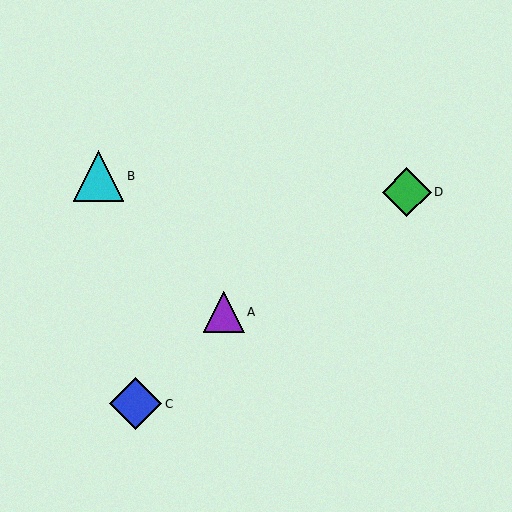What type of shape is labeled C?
Shape C is a blue diamond.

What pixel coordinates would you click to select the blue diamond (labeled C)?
Click at (136, 404) to select the blue diamond C.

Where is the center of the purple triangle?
The center of the purple triangle is at (224, 312).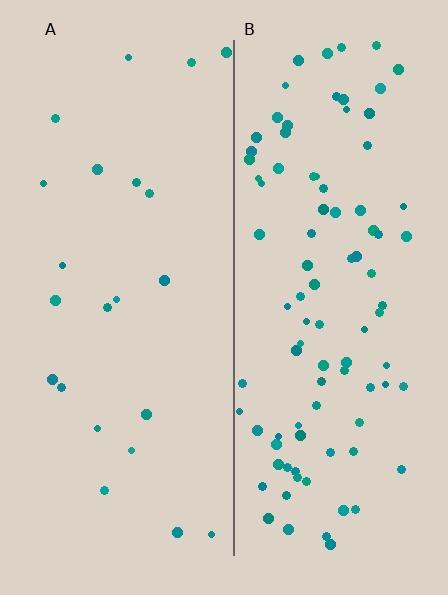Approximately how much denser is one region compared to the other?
Approximately 4.2× — region B over region A.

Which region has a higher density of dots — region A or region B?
B (the right).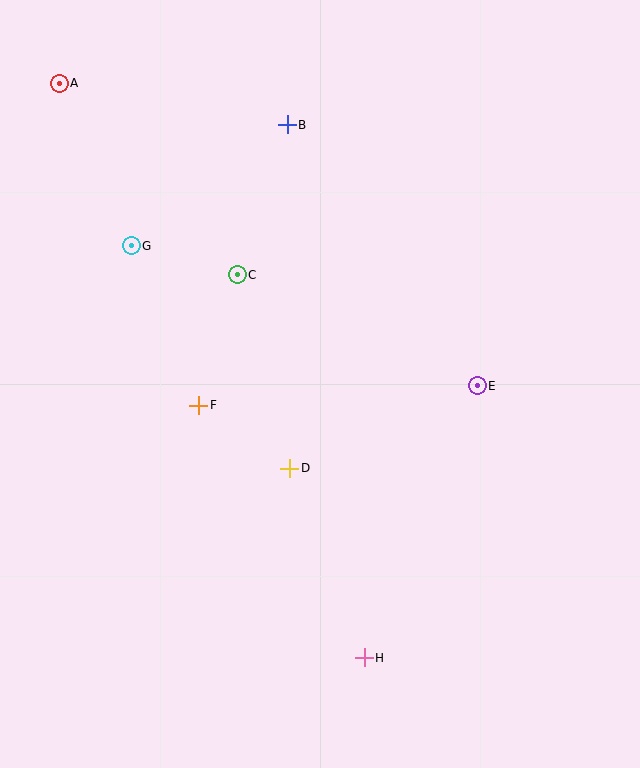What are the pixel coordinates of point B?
Point B is at (287, 125).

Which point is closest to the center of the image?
Point D at (290, 468) is closest to the center.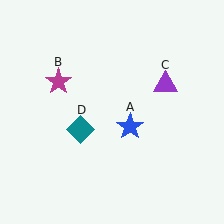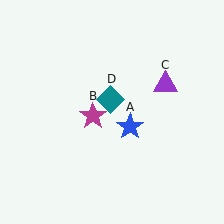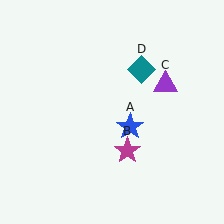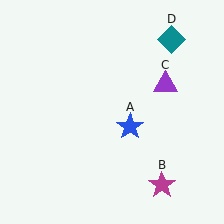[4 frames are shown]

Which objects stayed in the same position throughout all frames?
Blue star (object A) and purple triangle (object C) remained stationary.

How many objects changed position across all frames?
2 objects changed position: magenta star (object B), teal diamond (object D).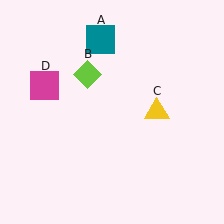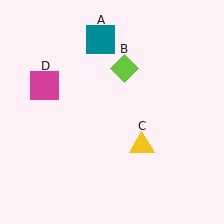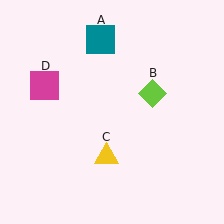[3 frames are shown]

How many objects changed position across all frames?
2 objects changed position: lime diamond (object B), yellow triangle (object C).